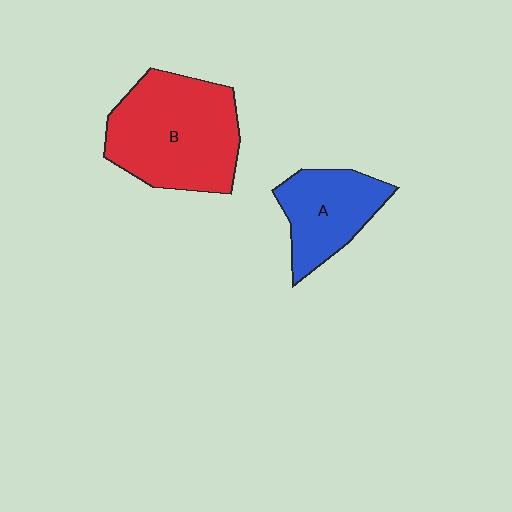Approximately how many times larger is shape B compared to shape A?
Approximately 1.7 times.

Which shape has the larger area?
Shape B (red).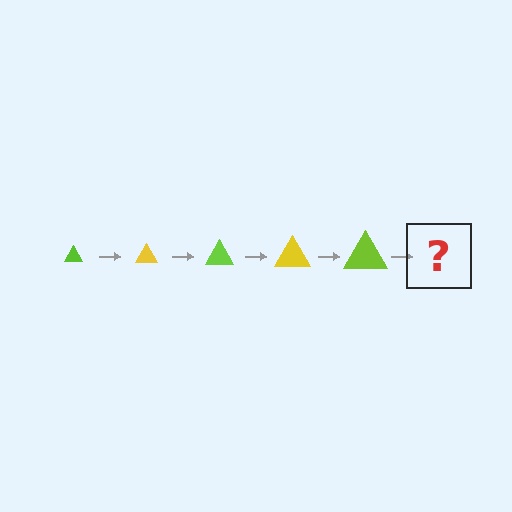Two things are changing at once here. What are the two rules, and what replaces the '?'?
The two rules are that the triangle grows larger each step and the color cycles through lime and yellow. The '?' should be a yellow triangle, larger than the previous one.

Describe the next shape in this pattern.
It should be a yellow triangle, larger than the previous one.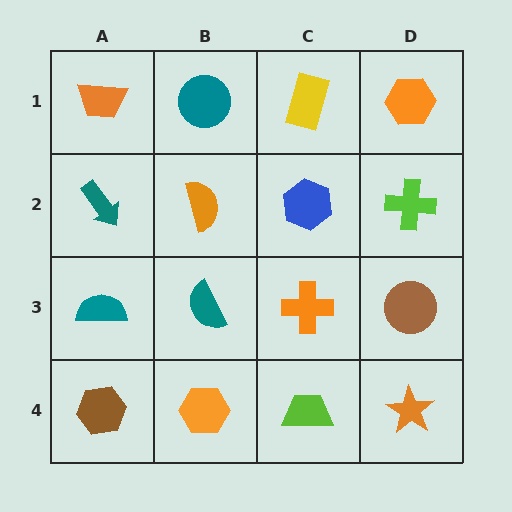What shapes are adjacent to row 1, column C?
A blue hexagon (row 2, column C), a teal circle (row 1, column B), an orange hexagon (row 1, column D).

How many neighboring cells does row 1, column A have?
2.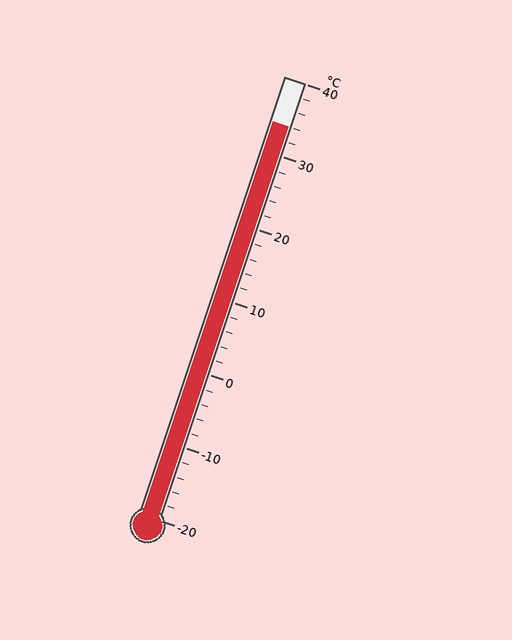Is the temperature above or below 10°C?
The temperature is above 10°C.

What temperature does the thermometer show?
The thermometer shows approximately 34°C.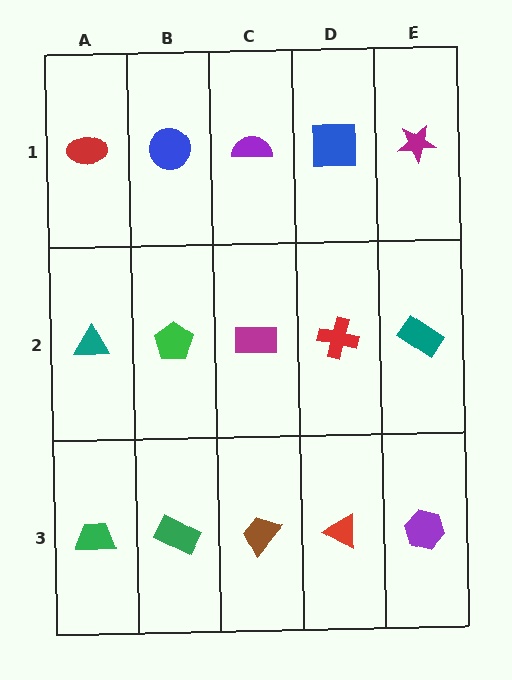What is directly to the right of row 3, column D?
A purple hexagon.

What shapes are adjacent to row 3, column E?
A teal rectangle (row 2, column E), a red triangle (row 3, column D).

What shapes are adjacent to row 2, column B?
A blue circle (row 1, column B), a green rectangle (row 3, column B), a teal triangle (row 2, column A), a magenta rectangle (row 2, column C).